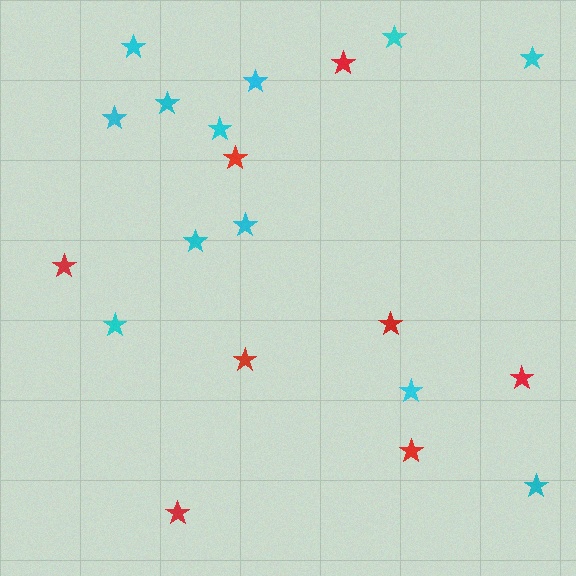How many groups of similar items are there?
There are 2 groups: one group of cyan stars (12) and one group of red stars (8).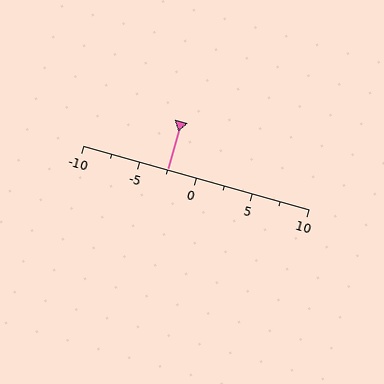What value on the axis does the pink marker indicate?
The marker indicates approximately -2.5.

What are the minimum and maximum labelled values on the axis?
The axis runs from -10 to 10.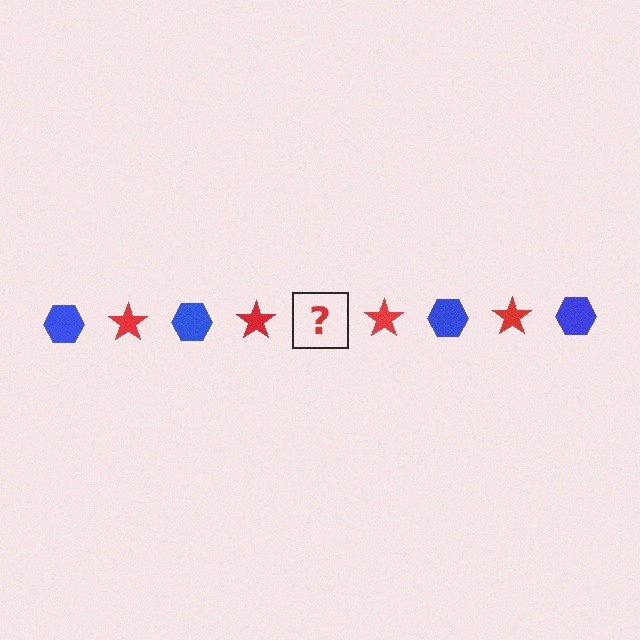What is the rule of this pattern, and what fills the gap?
The rule is that the pattern alternates between blue hexagon and red star. The gap should be filled with a blue hexagon.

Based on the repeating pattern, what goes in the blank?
The blank should be a blue hexagon.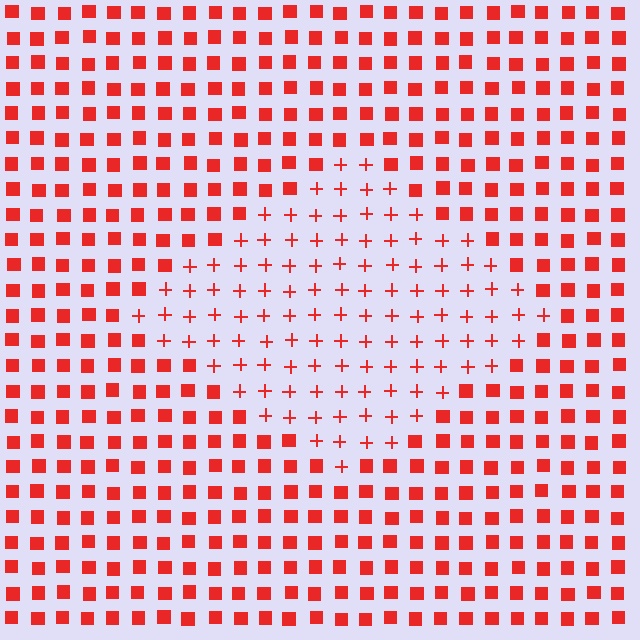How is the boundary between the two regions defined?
The boundary is defined by a change in element shape: plus signs inside vs. squares outside. All elements share the same color and spacing.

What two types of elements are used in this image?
The image uses plus signs inside the diamond region and squares outside it.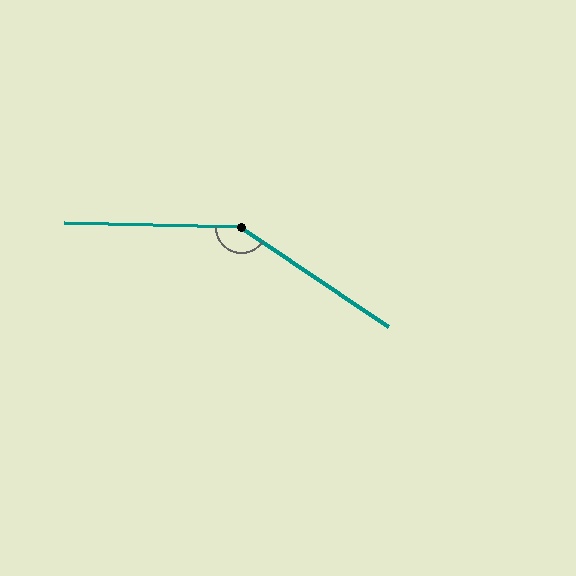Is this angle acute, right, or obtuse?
It is obtuse.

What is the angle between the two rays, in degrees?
Approximately 147 degrees.